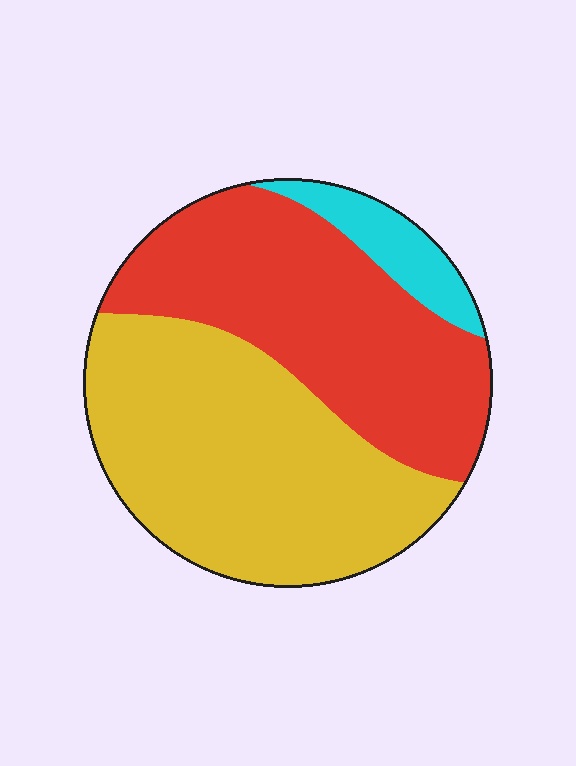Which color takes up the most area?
Yellow, at roughly 50%.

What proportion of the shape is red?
Red covers around 40% of the shape.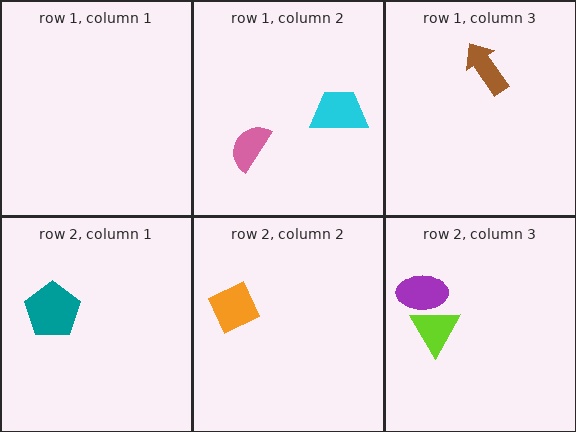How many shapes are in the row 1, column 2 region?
2.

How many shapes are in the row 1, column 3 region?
1.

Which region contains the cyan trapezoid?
The row 1, column 2 region.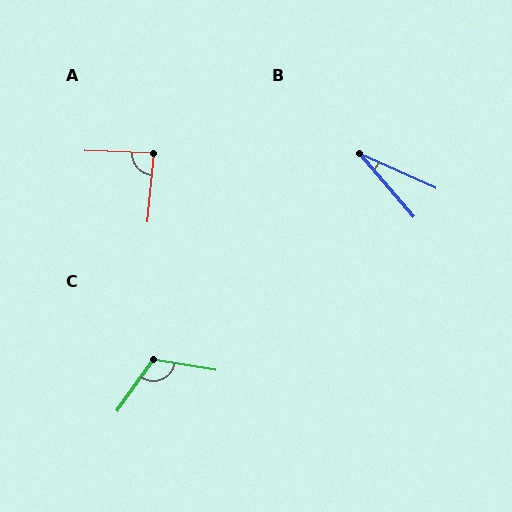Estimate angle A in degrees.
Approximately 86 degrees.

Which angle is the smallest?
B, at approximately 25 degrees.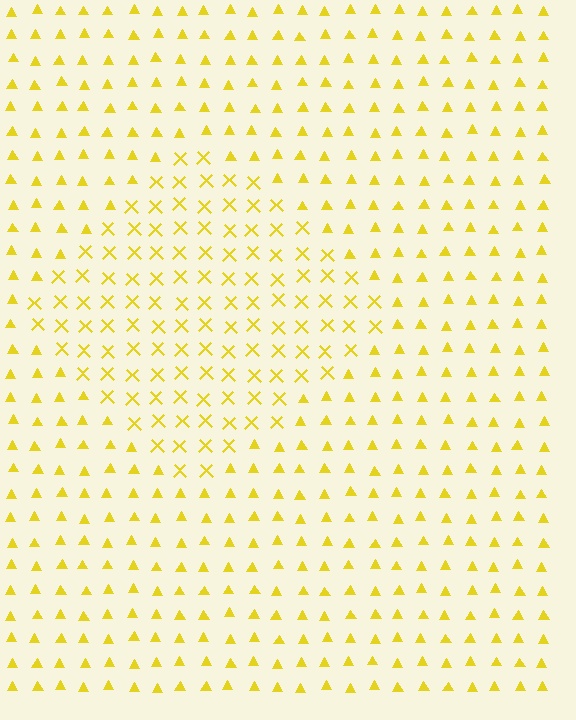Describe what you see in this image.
The image is filled with small yellow elements arranged in a uniform grid. A diamond-shaped region contains X marks, while the surrounding area contains triangles. The boundary is defined purely by the change in element shape.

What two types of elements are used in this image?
The image uses X marks inside the diamond region and triangles outside it.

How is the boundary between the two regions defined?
The boundary is defined by a change in element shape: X marks inside vs. triangles outside. All elements share the same color and spacing.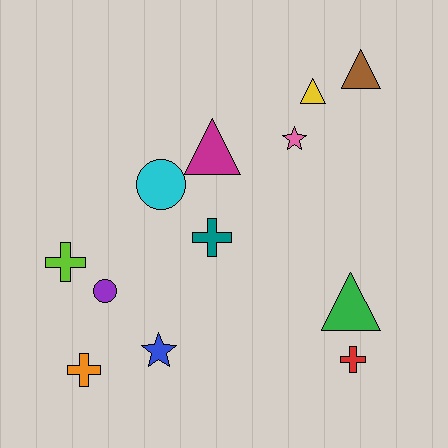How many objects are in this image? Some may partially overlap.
There are 12 objects.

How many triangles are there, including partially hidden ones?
There are 4 triangles.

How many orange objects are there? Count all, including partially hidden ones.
There is 1 orange object.